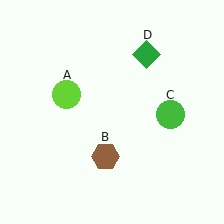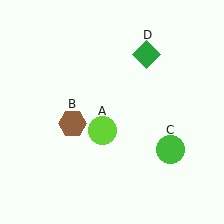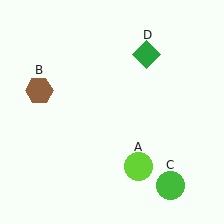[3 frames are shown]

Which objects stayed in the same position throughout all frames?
Green diamond (object D) remained stationary.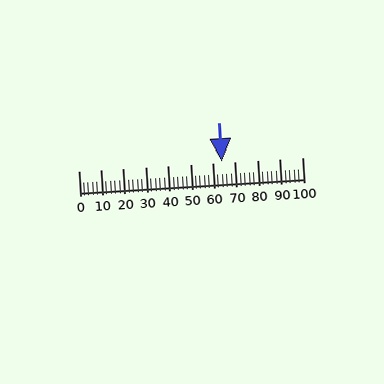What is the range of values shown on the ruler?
The ruler shows values from 0 to 100.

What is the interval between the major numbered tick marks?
The major tick marks are spaced 10 units apart.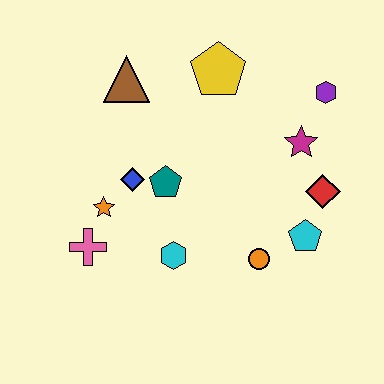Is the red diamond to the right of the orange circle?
Yes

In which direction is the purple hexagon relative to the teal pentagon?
The purple hexagon is to the right of the teal pentagon.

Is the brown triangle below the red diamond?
No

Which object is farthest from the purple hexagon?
The pink cross is farthest from the purple hexagon.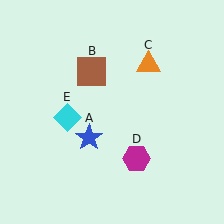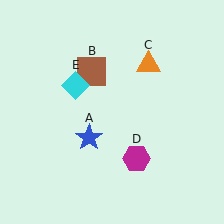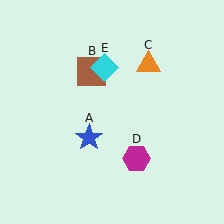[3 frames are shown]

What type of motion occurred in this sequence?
The cyan diamond (object E) rotated clockwise around the center of the scene.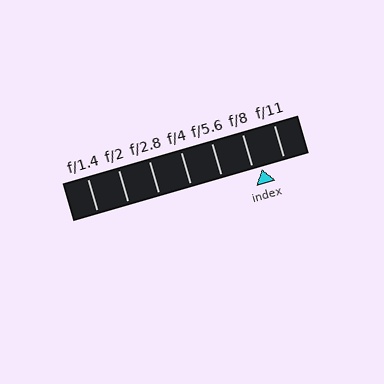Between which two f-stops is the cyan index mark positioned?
The index mark is between f/8 and f/11.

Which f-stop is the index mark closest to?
The index mark is closest to f/8.